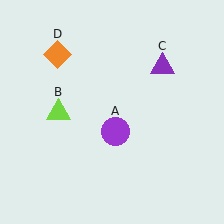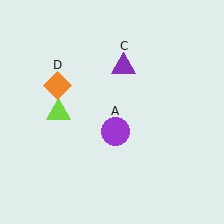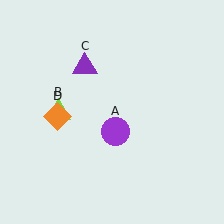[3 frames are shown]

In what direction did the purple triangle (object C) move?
The purple triangle (object C) moved left.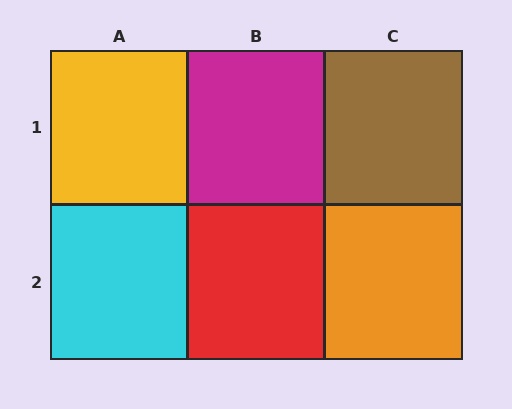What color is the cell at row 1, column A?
Yellow.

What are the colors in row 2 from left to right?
Cyan, red, orange.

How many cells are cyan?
1 cell is cyan.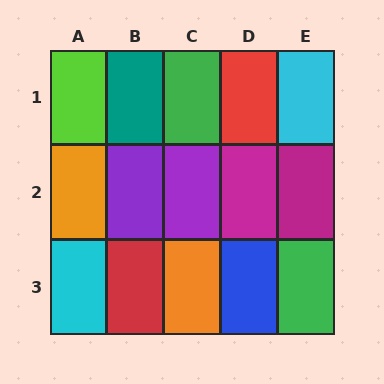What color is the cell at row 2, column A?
Orange.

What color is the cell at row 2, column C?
Purple.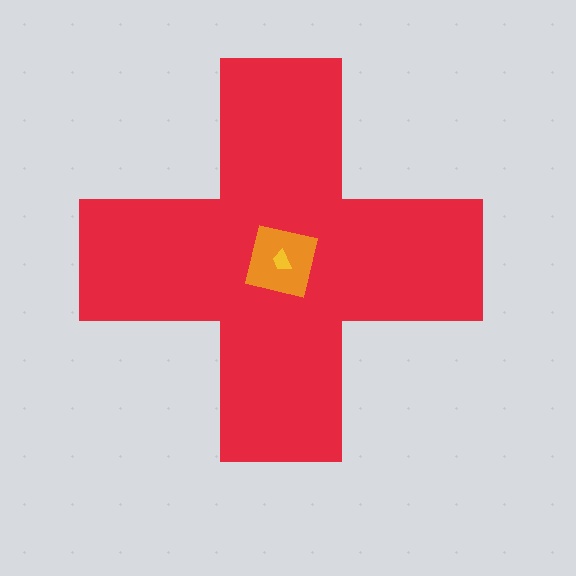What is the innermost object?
The yellow trapezoid.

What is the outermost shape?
The red cross.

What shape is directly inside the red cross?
The orange square.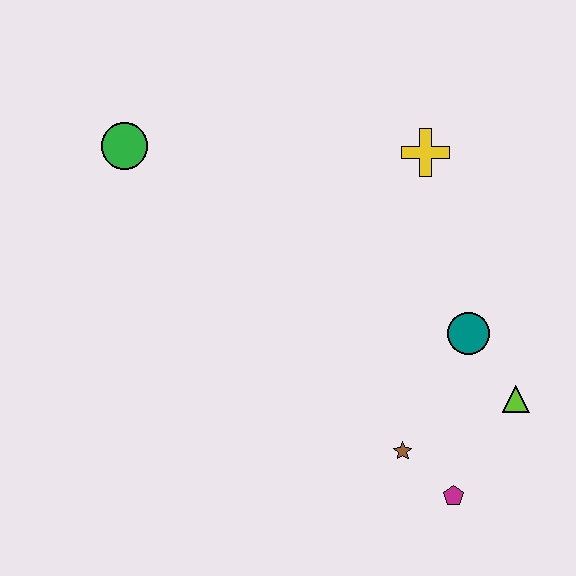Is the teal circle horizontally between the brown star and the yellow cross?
No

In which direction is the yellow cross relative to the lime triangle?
The yellow cross is above the lime triangle.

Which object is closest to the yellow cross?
The teal circle is closest to the yellow cross.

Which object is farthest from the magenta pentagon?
The green circle is farthest from the magenta pentagon.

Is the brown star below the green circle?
Yes